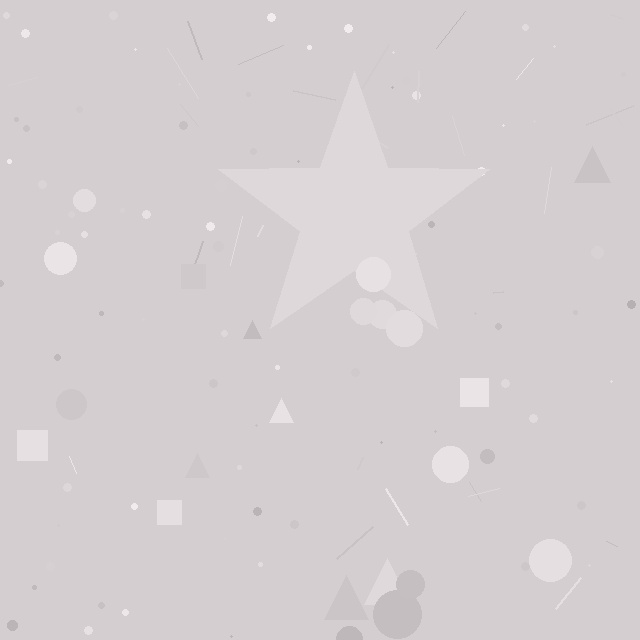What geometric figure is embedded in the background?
A star is embedded in the background.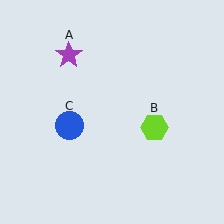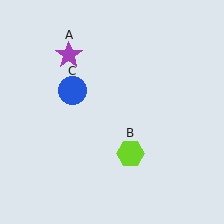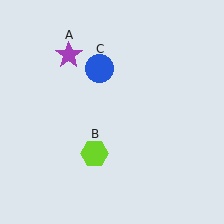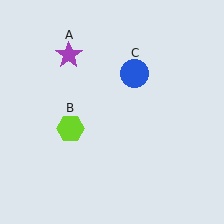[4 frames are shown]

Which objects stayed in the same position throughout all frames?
Purple star (object A) remained stationary.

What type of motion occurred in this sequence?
The lime hexagon (object B), blue circle (object C) rotated clockwise around the center of the scene.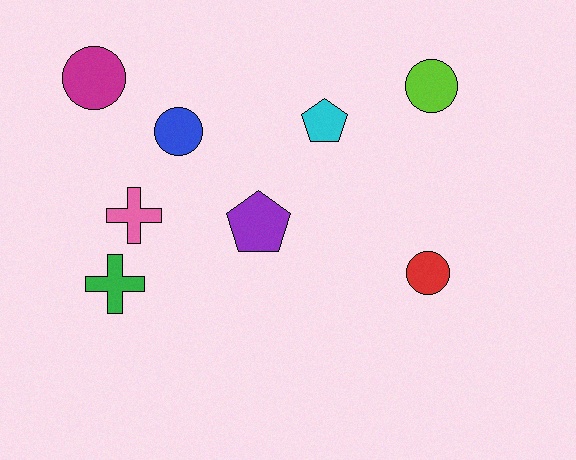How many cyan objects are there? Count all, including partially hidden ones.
There is 1 cyan object.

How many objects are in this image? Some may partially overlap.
There are 8 objects.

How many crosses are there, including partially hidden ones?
There are 2 crosses.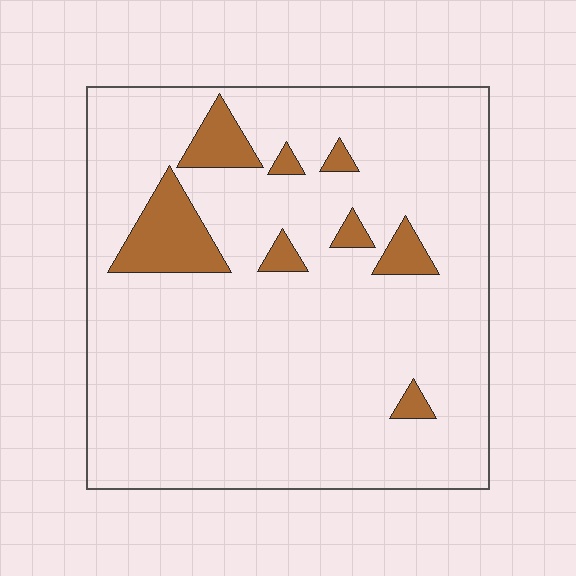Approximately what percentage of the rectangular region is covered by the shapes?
Approximately 10%.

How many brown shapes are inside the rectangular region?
8.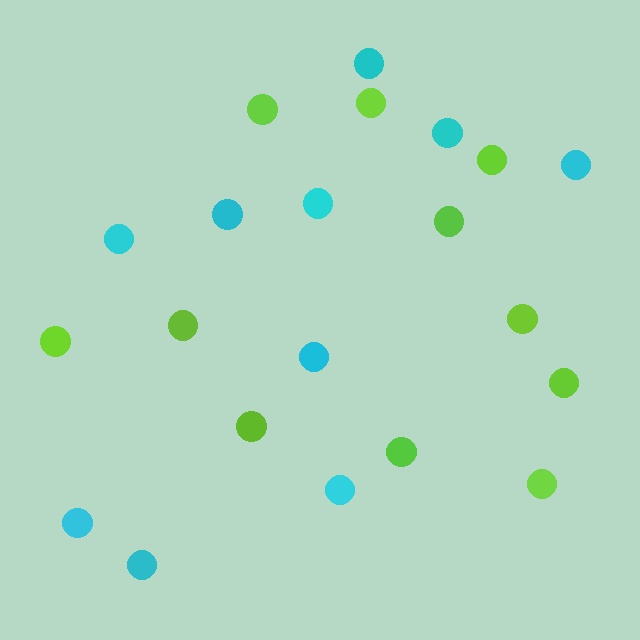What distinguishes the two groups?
There are 2 groups: one group of cyan circles (10) and one group of lime circles (11).